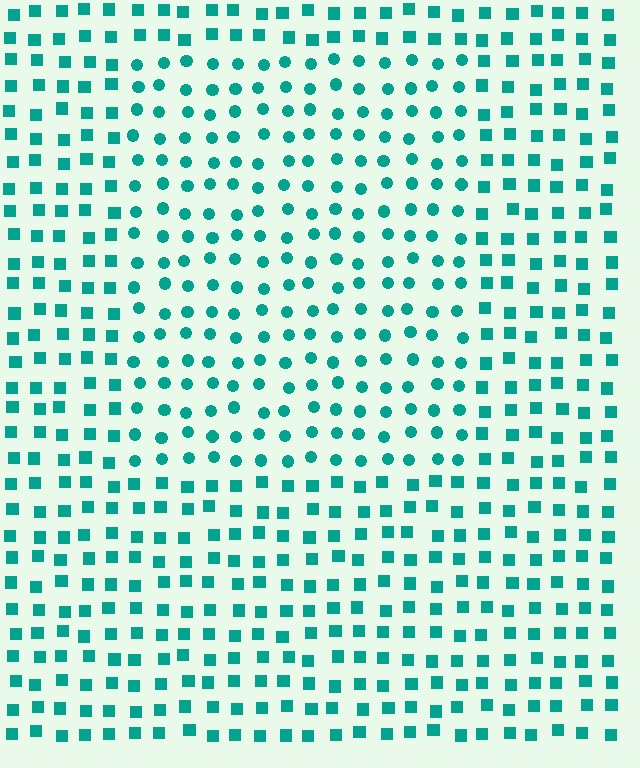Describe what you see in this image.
The image is filled with small teal elements arranged in a uniform grid. A rectangle-shaped region contains circles, while the surrounding area contains squares. The boundary is defined purely by the change in element shape.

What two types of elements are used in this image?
The image uses circles inside the rectangle region and squares outside it.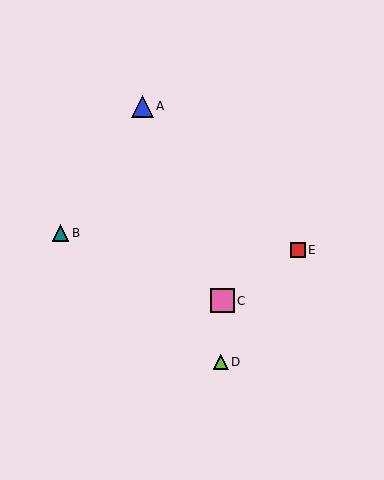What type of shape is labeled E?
Shape E is a red square.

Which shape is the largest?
The pink square (labeled C) is the largest.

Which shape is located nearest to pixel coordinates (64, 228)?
The teal triangle (labeled B) at (60, 233) is nearest to that location.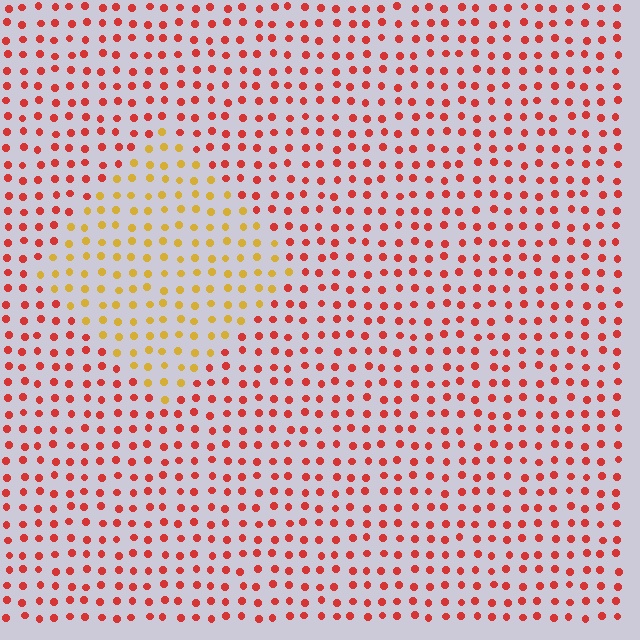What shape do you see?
I see a diamond.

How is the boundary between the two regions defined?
The boundary is defined purely by a slight shift in hue (about 45 degrees). Spacing, size, and orientation are identical on both sides.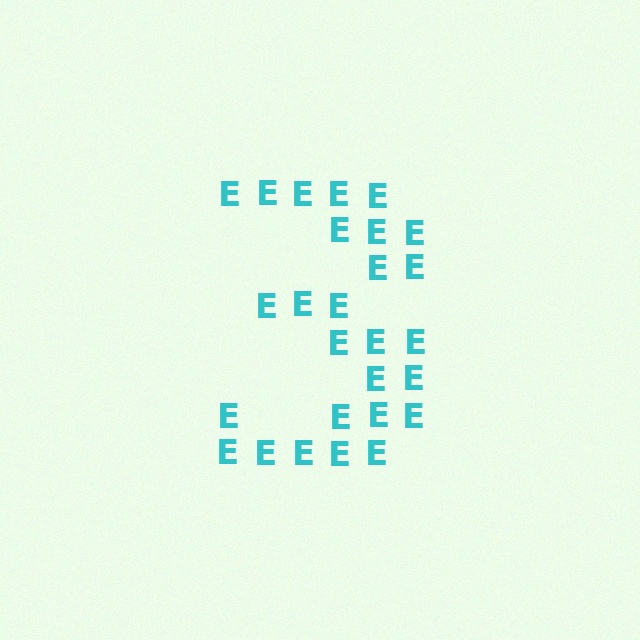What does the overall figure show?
The overall figure shows the digit 3.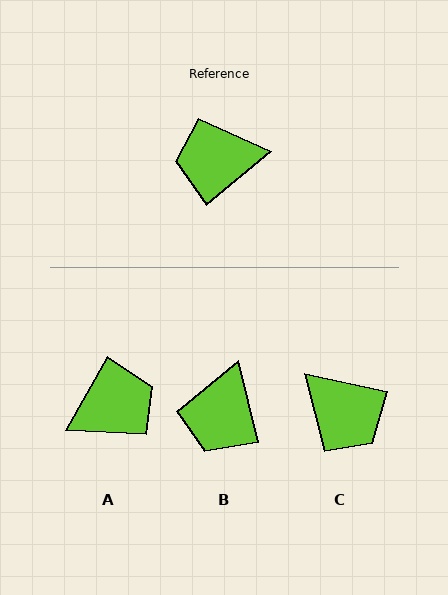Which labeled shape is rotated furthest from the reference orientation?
A, about 159 degrees away.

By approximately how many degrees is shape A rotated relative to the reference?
Approximately 159 degrees clockwise.